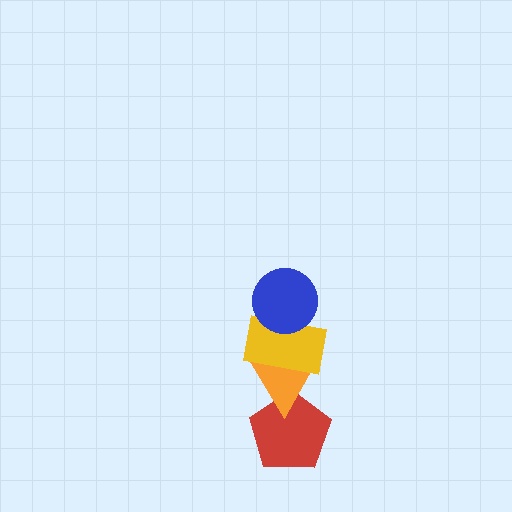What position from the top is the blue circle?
The blue circle is 1st from the top.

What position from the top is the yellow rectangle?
The yellow rectangle is 2nd from the top.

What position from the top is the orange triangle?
The orange triangle is 3rd from the top.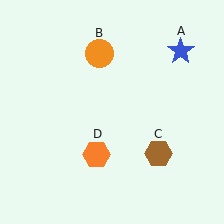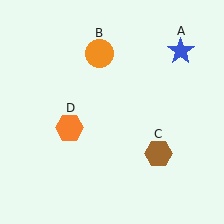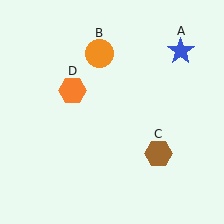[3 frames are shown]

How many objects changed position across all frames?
1 object changed position: orange hexagon (object D).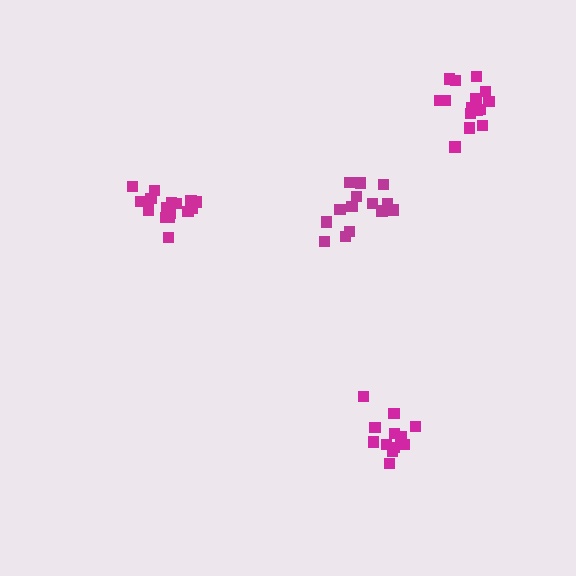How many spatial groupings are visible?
There are 4 spatial groupings.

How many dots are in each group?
Group 1: 12 dots, Group 2: 17 dots, Group 3: 14 dots, Group 4: 15 dots (58 total).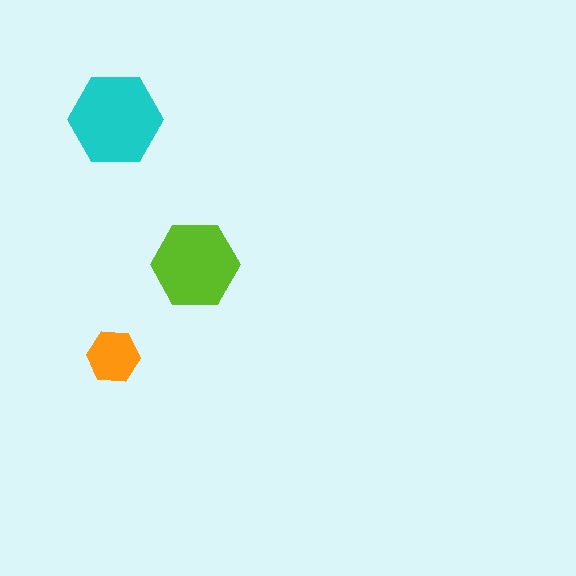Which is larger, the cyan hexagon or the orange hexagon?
The cyan one.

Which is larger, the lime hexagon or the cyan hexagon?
The cyan one.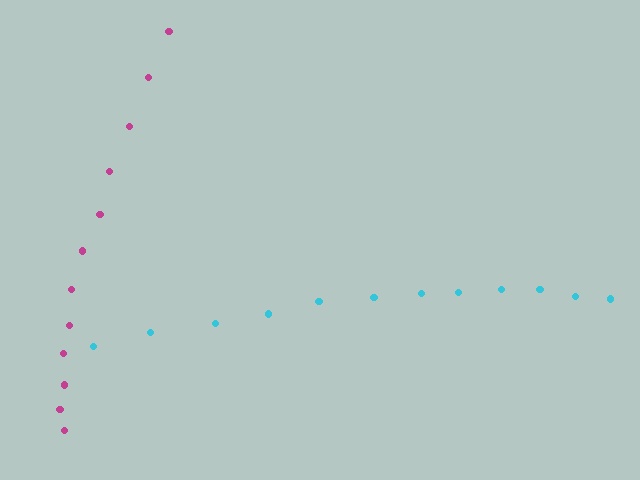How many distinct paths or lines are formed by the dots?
There are 2 distinct paths.